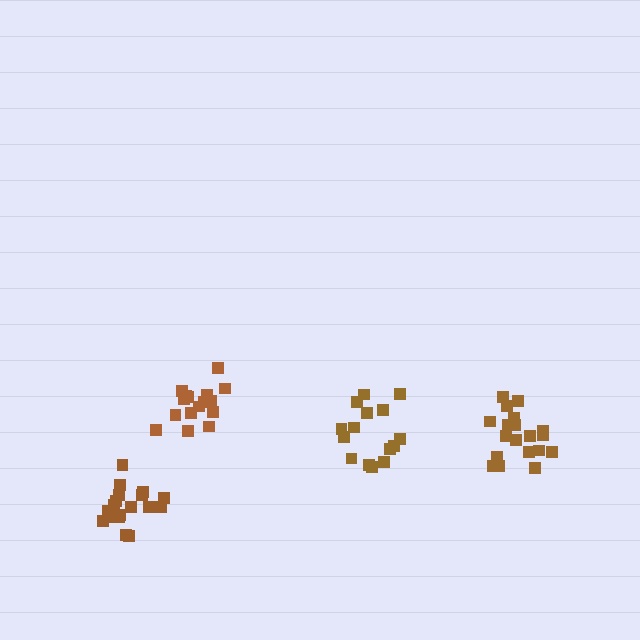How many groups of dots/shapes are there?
There are 4 groups.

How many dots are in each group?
Group 1: 15 dots, Group 2: 19 dots, Group 3: 18 dots, Group 4: 17 dots (69 total).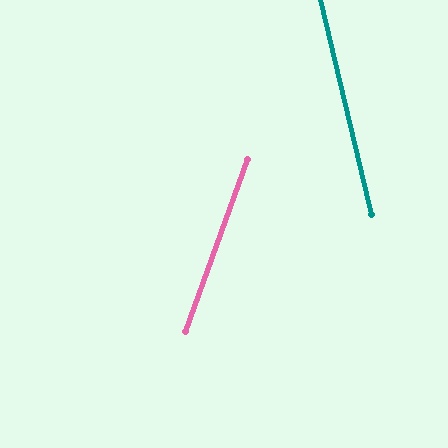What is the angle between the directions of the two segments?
Approximately 33 degrees.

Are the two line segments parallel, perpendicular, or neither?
Neither parallel nor perpendicular — they differ by about 33°.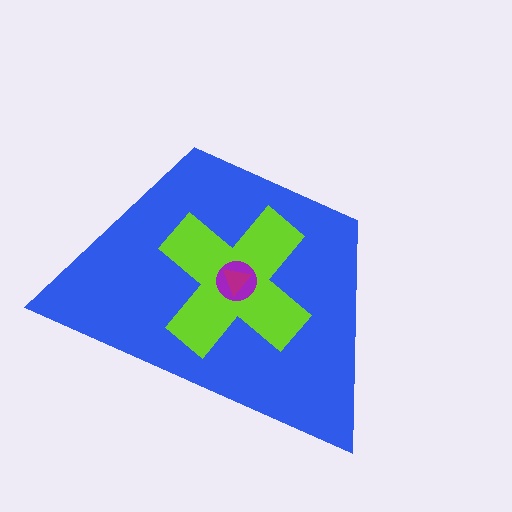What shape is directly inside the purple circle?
The magenta triangle.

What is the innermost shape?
The magenta triangle.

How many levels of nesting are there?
4.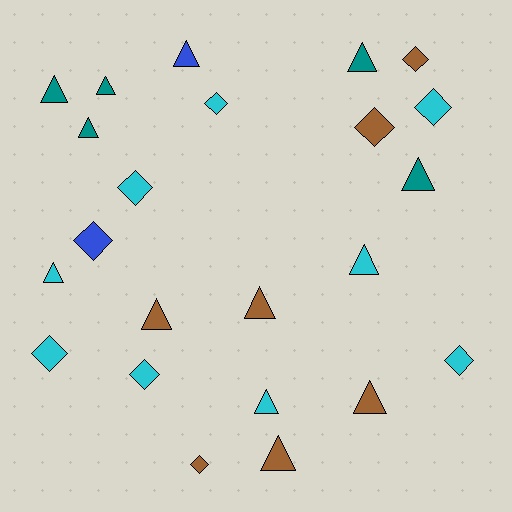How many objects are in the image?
There are 23 objects.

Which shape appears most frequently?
Triangle, with 13 objects.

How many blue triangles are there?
There is 1 blue triangle.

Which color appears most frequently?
Cyan, with 9 objects.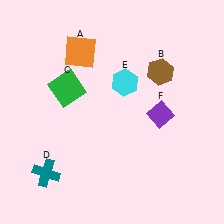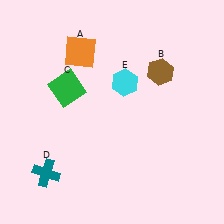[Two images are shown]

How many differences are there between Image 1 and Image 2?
There is 1 difference between the two images.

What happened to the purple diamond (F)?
The purple diamond (F) was removed in Image 2. It was in the bottom-right area of Image 1.